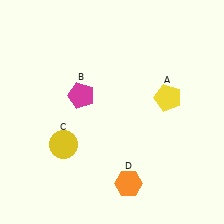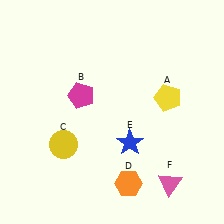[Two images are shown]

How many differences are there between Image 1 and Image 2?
There are 2 differences between the two images.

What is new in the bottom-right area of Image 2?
A blue star (E) was added in the bottom-right area of Image 2.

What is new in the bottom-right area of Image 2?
A pink triangle (F) was added in the bottom-right area of Image 2.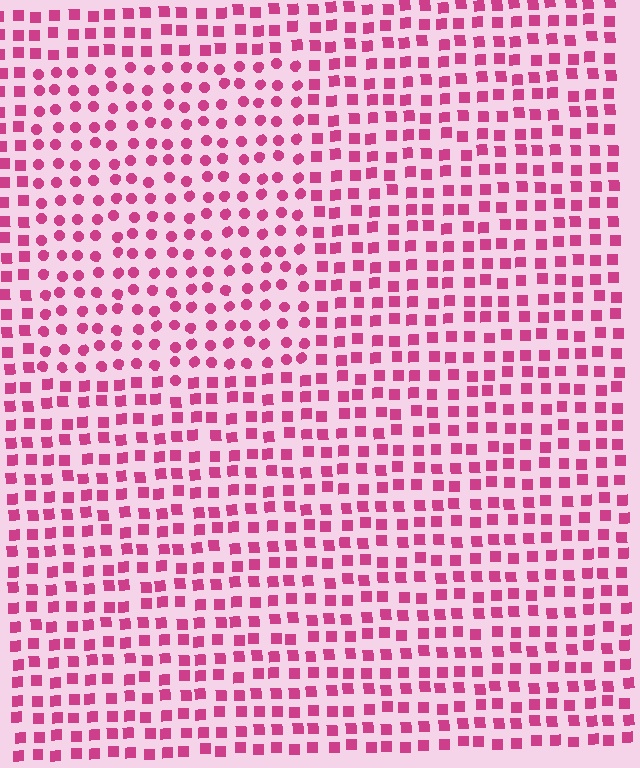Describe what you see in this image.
The image is filled with small magenta elements arranged in a uniform grid. A rectangle-shaped region contains circles, while the surrounding area contains squares. The boundary is defined purely by the change in element shape.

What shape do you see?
I see a rectangle.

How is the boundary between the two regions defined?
The boundary is defined by a change in element shape: circles inside vs. squares outside. All elements share the same color and spacing.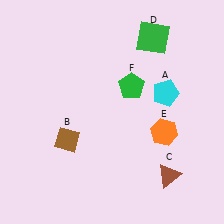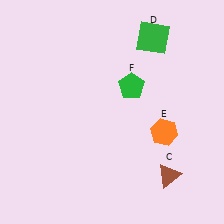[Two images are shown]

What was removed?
The cyan pentagon (A), the brown diamond (B) were removed in Image 2.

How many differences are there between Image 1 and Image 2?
There are 2 differences between the two images.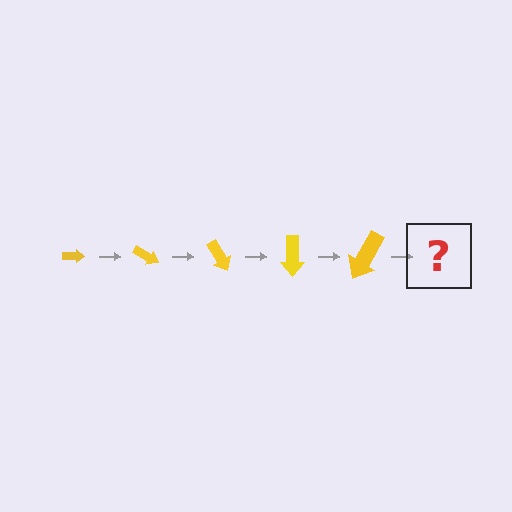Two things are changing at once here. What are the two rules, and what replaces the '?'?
The two rules are that the arrow grows larger each step and it rotates 30 degrees each step. The '?' should be an arrow, larger than the previous one and rotated 150 degrees from the start.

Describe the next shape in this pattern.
It should be an arrow, larger than the previous one and rotated 150 degrees from the start.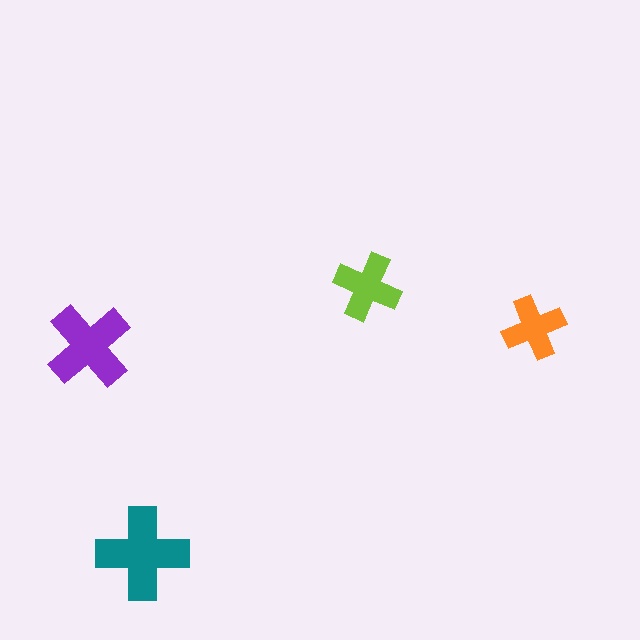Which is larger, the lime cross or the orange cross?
The lime one.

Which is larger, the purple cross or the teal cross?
The teal one.